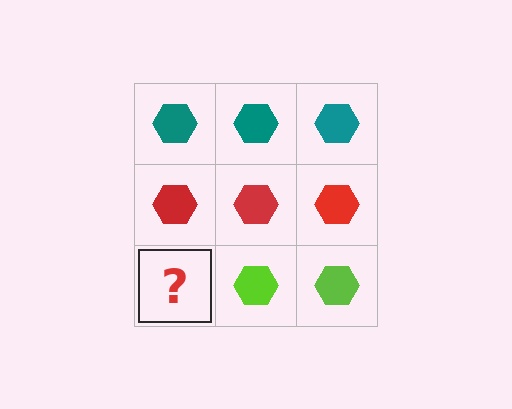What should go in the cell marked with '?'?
The missing cell should contain a lime hexagon.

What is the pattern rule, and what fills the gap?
The rule is that each row has a consistent color. The gap should be filled with a lime hexagon.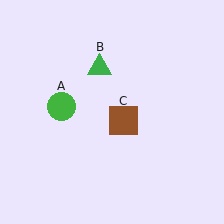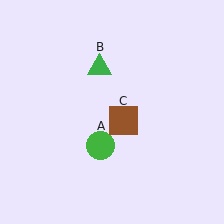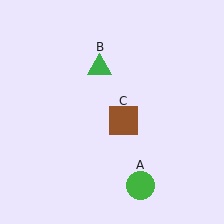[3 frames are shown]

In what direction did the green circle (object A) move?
The green circle (object A) moved down and to the right.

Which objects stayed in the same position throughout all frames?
Green triangle (object B) and brown square (object C) remained stationary.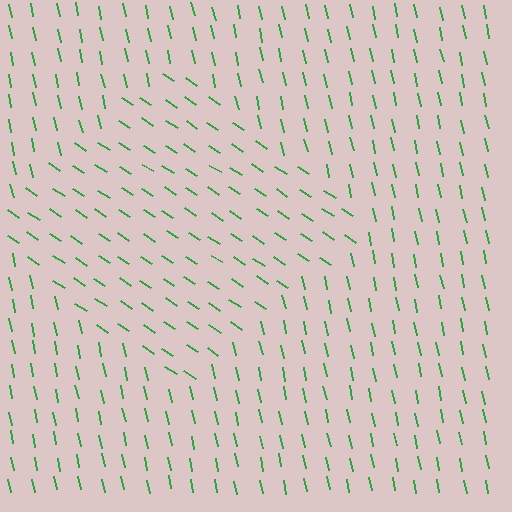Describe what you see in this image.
The image is filled with small green line segments. A diamond region in the image has lines oriented differently from the surrounding lines, creating a visible texture boundary.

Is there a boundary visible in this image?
Yes, there is a texture boundary formed by a change in line orientation.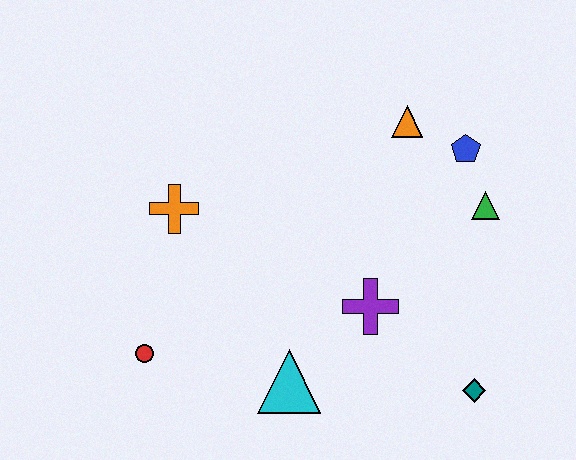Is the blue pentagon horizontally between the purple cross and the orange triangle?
No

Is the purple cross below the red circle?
No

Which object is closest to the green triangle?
The blue pentagon is closest to the green triangle.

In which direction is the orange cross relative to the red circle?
The orange cross is above the red circle.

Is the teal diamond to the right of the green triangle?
No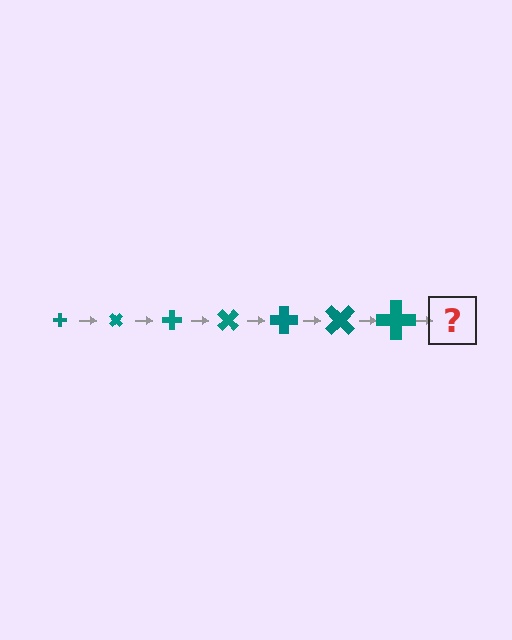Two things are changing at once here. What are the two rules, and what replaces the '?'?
The two rules are that the cross grows larger each step and it rotates 45 degrees each step. The '?' should be a cross, larger than the previous one and rotated 315 degrees from the start.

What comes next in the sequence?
The next element should be a cross, larger than the previous one and rotated 315 degrees from the start.